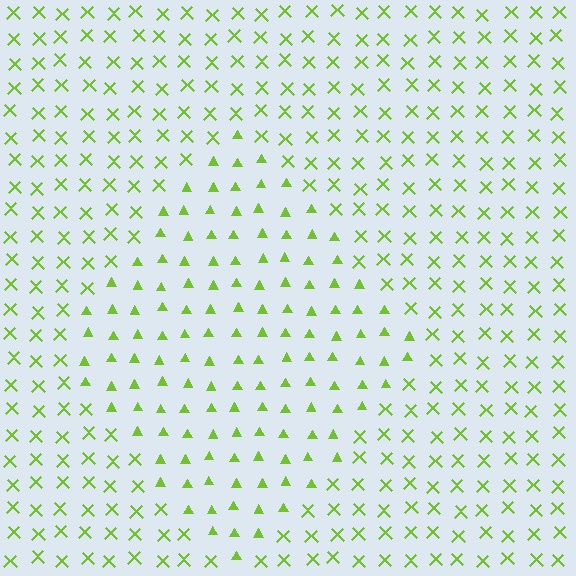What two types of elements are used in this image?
The image uses triangles inside the diamond region and X marks outside it.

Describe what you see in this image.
The image is filled with small lime elements arranged in a uniform grid. A diamond-shaped region contains triangles, while the surrounding area contains X marks. The boundary is defined purely by the change in element shape.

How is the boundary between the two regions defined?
The boundary is defined by a change in element shape: triangles inside vs. X marks outside. All elements share the same color and spacing.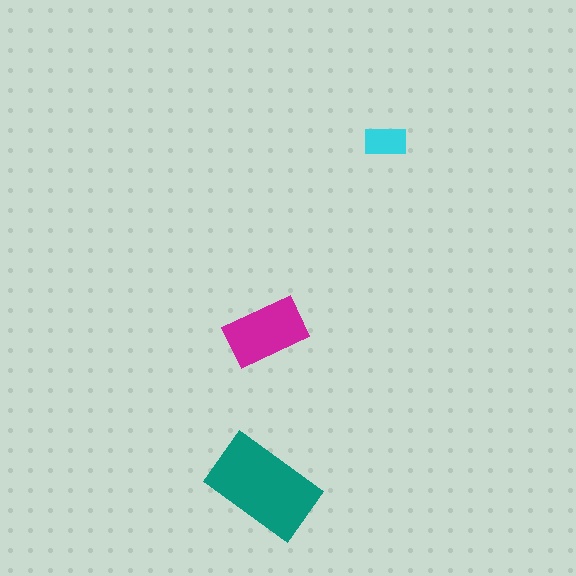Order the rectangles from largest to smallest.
the teal one, the magenta one, the cyan one.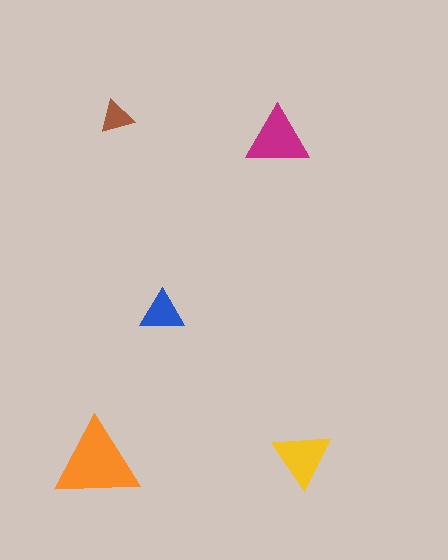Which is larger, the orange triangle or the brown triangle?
The orange one.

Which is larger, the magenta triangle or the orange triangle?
The orange one.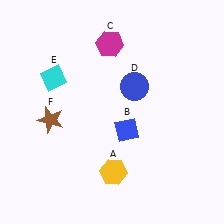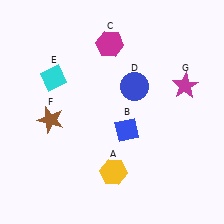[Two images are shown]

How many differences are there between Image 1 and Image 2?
There is 1 difference between the two images.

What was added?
A magenta star (G) was added in Image 2.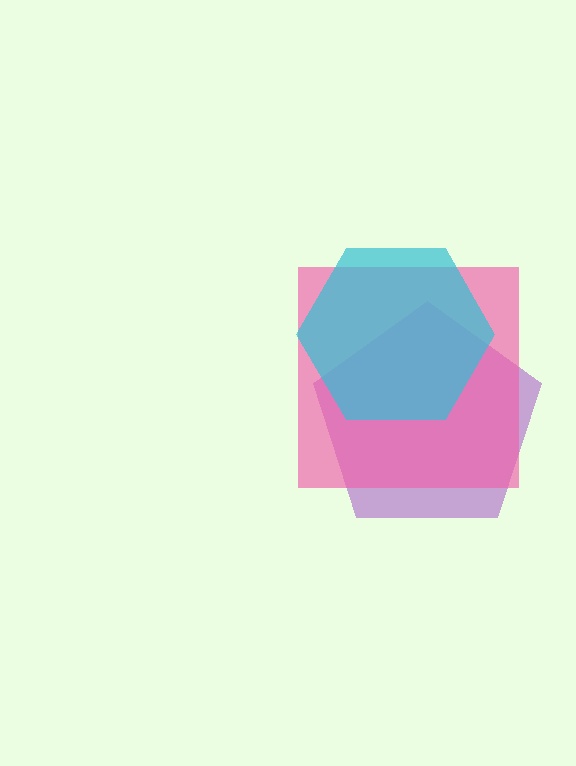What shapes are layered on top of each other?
The layered shapes are: a purple pentagon, a pink square, a cyan hexagon.